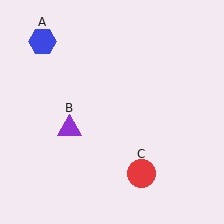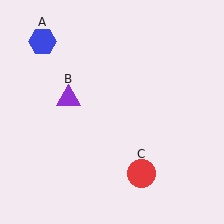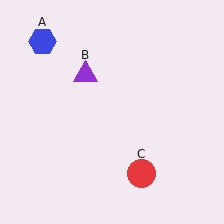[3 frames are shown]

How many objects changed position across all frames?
1 object changed position: purple triangle (object B).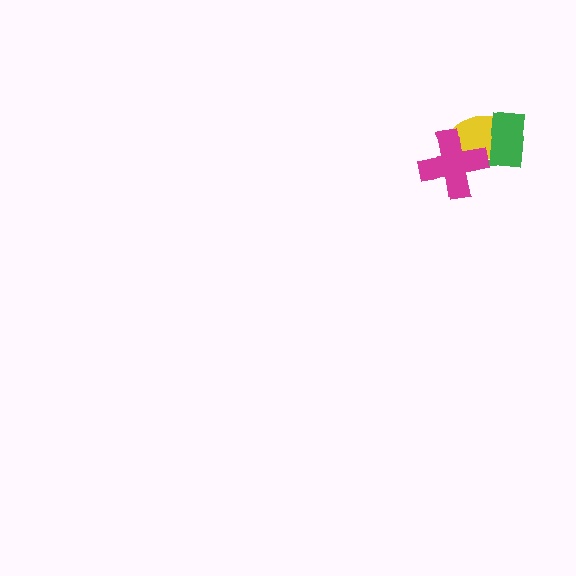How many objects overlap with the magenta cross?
1 object overlaps with the magenta cross.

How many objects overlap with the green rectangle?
1 object overlaps with the green rectangle.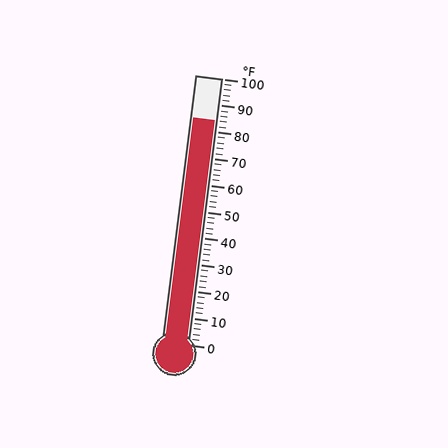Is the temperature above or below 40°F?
The temperature is above 40°F.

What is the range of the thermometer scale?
The thermometer scale ranges from 0°F to 100°F.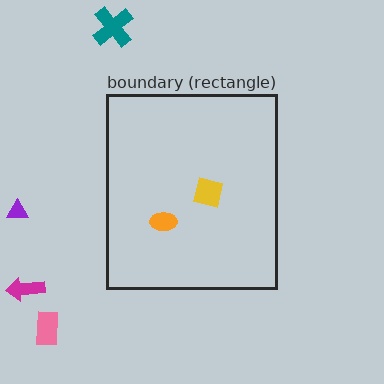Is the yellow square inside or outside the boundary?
Inside.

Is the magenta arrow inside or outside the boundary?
Outside.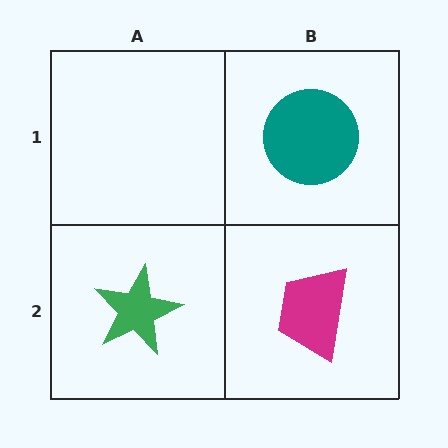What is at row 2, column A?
A green star.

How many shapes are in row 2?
2 shapes.